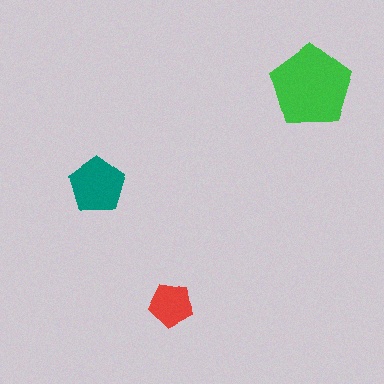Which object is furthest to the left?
The teal pentagon is leftmost.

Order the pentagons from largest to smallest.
the green one, the teal one, the red one.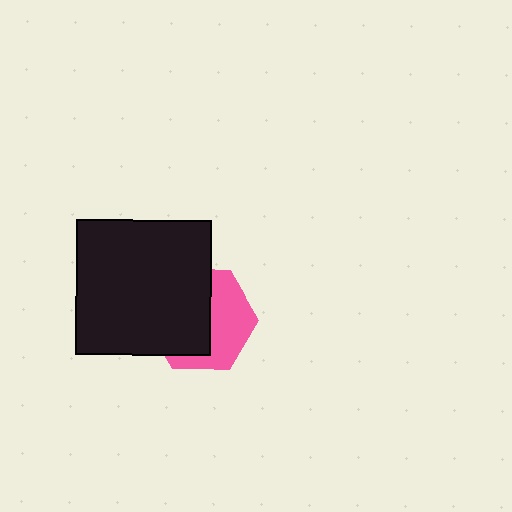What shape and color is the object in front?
The object in front is a black square.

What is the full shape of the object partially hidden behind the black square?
The partially hidden object is a pink hexagon.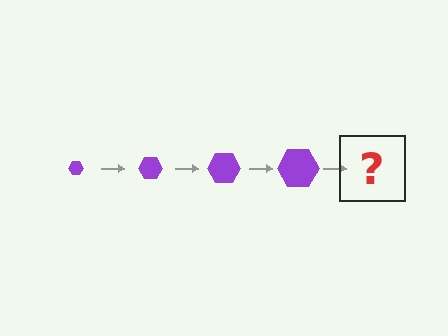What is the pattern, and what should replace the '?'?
The pattern is that the hexagon gets progressively larger each step. The '?' should be a purple hexagon, larger than the previous one.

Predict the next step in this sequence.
The next step is a purple hexagon, larger than the previous one.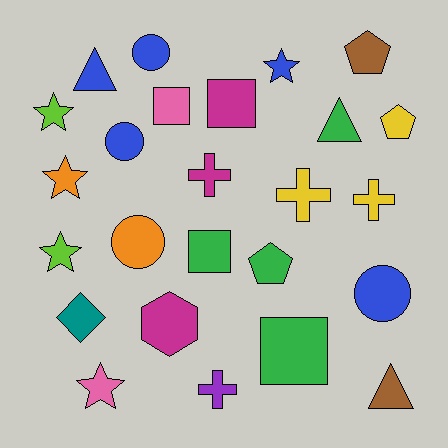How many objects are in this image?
There are 25 objects.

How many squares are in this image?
There are 4 squares.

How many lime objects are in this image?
There are 2 lime objects.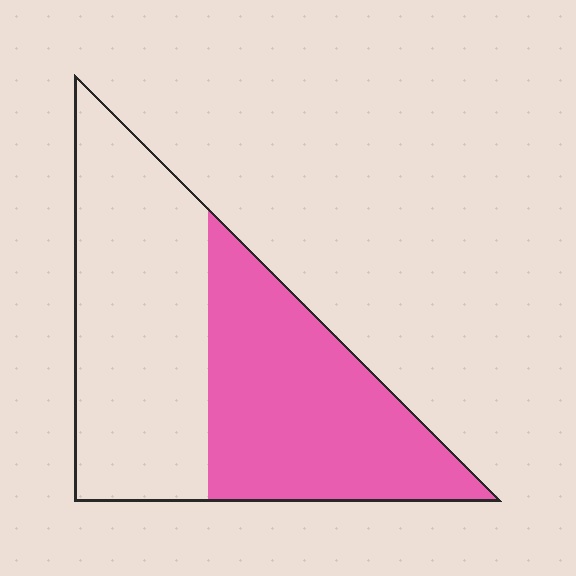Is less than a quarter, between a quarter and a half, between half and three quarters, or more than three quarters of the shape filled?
Between a quarter and a half.